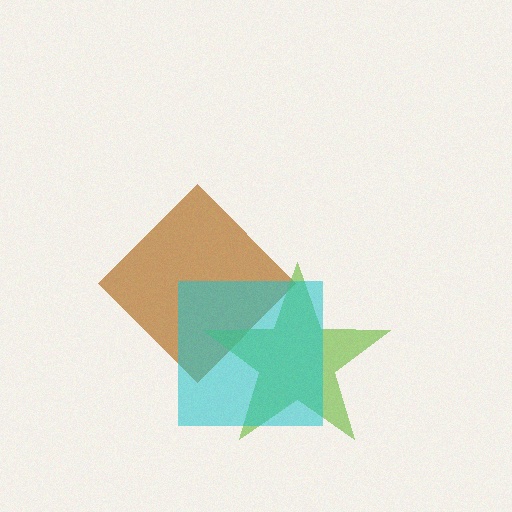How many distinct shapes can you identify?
There are 3 distinct shapes: a brown diamond, a lime star, a cyan square.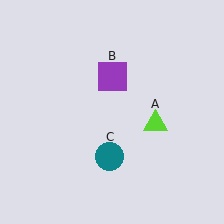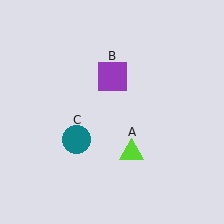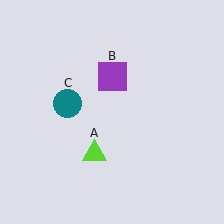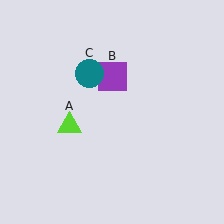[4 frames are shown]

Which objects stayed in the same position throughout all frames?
Purple square (object B) remained stationary.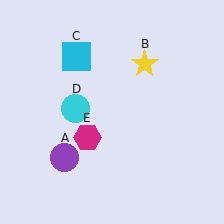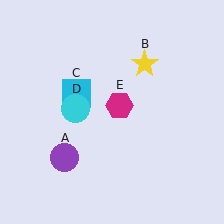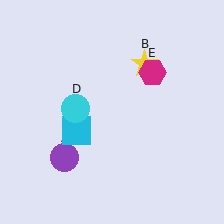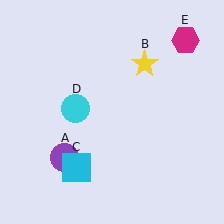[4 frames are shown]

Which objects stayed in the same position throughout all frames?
Purple circle (object A) and yellow star (object B) and cyan circle (object D) remained stationary.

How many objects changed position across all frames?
2 objects changed position: cyan square (object C), magenta hexagon (object E).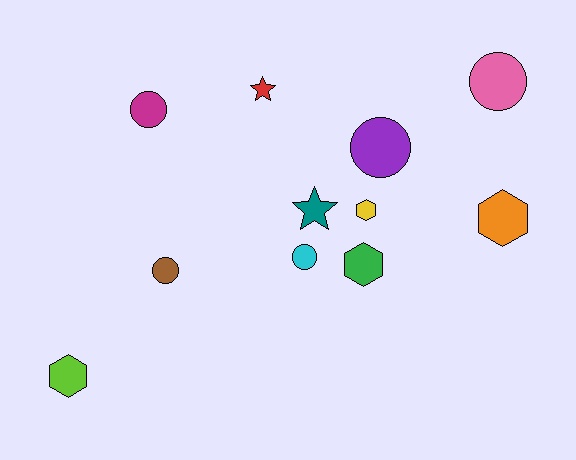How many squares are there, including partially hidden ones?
There are no squares.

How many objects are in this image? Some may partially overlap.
There are 11 objects.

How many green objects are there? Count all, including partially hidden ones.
There is 1 green object.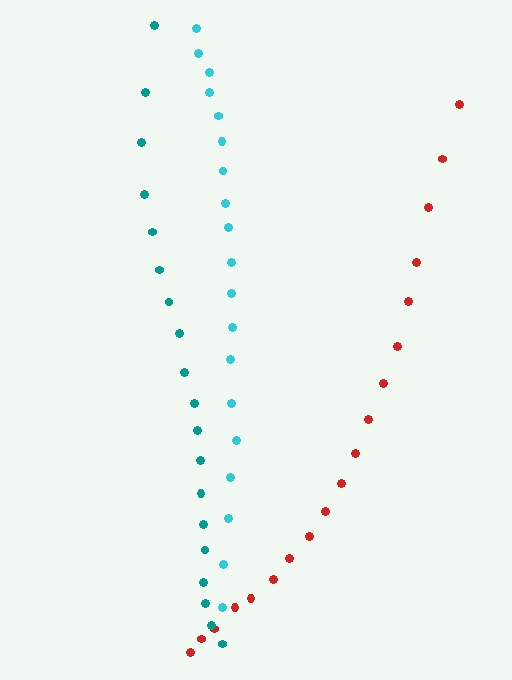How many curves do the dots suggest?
There are 3 distinct paths.